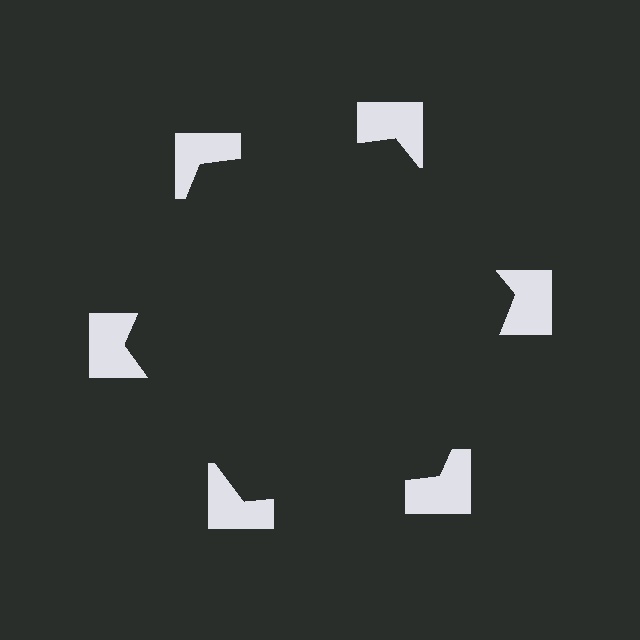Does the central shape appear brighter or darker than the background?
It typically appears slightly darker than the background, even though no actual brightness change is drawn.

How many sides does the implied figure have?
6 sides.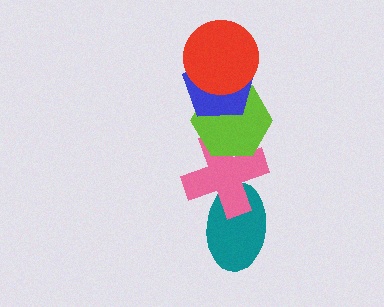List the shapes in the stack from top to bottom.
From top to bottom: the red circle, the blue pentagon, the lime hexagon, the pink cross, the teal ellipse.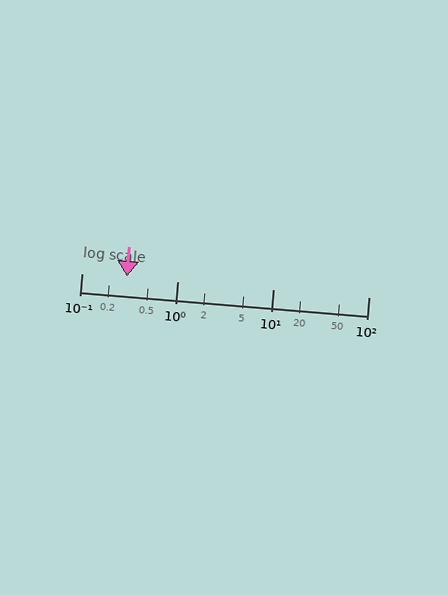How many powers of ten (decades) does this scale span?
The scale spans 3 decades, from 0.1 to 100.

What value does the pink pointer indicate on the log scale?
The pointer indicates approximately 0.3.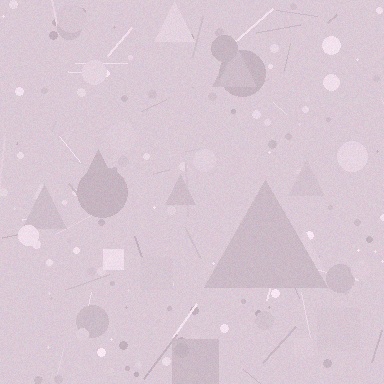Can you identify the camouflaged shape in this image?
The camouflaged shape is a triangle.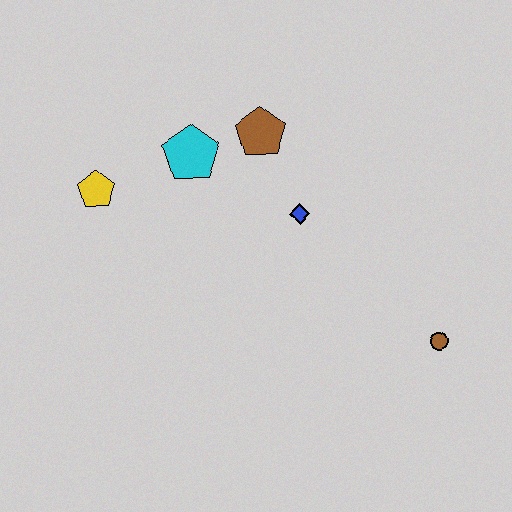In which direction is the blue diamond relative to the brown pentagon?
The blue diamond is below the brown pentagon.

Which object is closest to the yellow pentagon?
The cyan pentagon is closest to the yellow pentagon.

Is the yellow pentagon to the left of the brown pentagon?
Yes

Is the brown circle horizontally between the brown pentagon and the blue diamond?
No